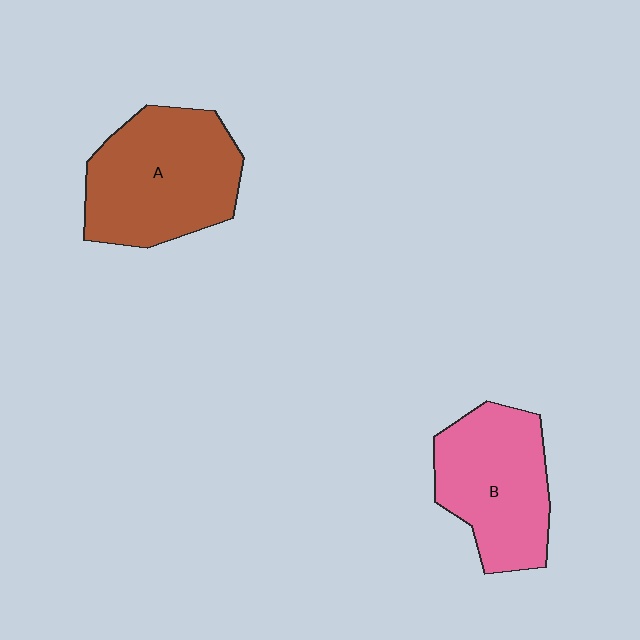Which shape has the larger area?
Shape A (brown).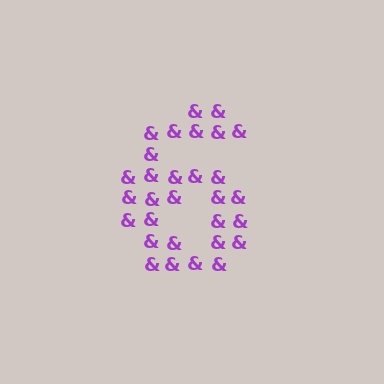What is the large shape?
The large shape is the digit 6.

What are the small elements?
The small elements are ampersands.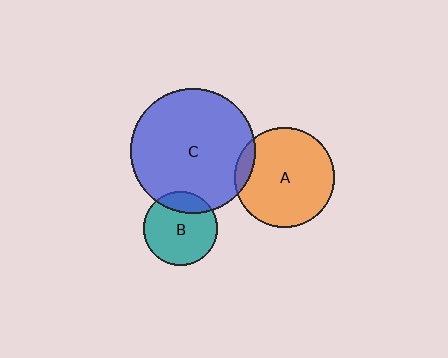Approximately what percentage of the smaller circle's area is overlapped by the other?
Approximately 20%.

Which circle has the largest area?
Circle C (blue).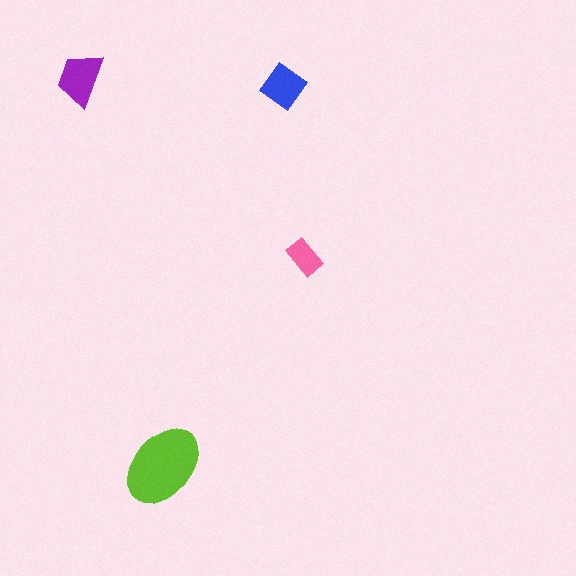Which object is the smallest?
The pink rectangle.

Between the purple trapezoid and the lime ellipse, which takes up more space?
The lime ellipse.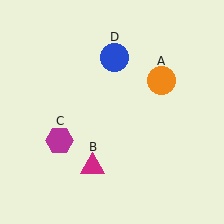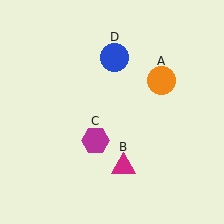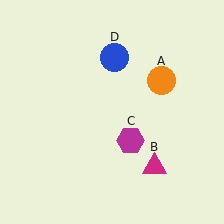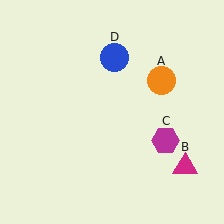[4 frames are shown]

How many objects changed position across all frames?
2 objects changed position: magenta triangle (object B), magenta hexagon (object C).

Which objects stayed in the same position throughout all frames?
Orange circle (object A) and blue circle (object D) remained stationary.